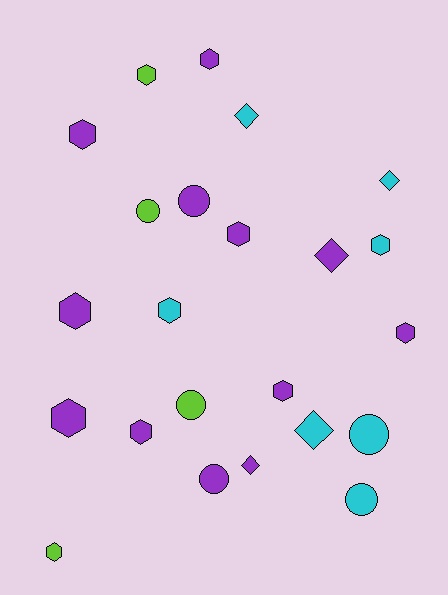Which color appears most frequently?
Purple, with 12 objects.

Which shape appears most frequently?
Hexagon, with 12 objects.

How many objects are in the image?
There are 23 objects.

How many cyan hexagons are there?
There are 2 cyan hexagons.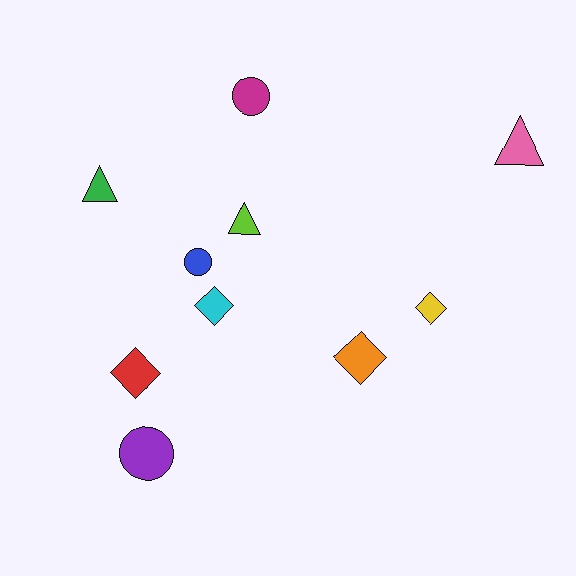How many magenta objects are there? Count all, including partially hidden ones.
There is 1 magenta object.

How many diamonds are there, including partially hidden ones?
There are 4 diamonds.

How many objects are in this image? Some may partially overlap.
There are 10 objects.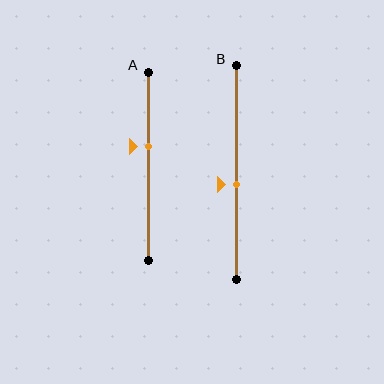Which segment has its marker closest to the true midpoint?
Segment B has its marker closest to the true midpoint.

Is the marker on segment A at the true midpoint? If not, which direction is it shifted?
No, the marker on segment A is shifted upward by about 11% of the segment length.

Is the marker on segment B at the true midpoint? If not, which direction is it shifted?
No, the marker on segment B is shifted downward by about 5% of the segment length.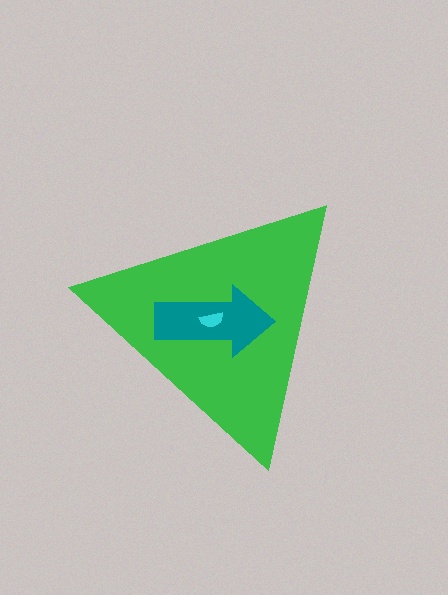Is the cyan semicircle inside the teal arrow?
Yes.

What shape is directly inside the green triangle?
The teal arrow.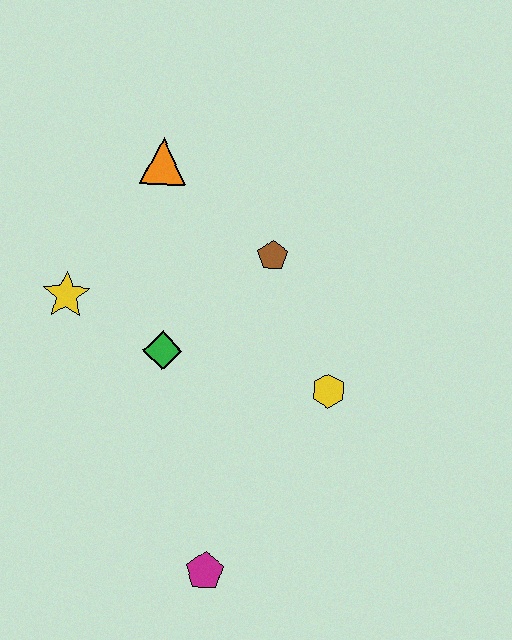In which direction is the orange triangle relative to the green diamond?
The orange triangle is above the green diamond.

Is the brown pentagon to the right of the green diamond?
Yes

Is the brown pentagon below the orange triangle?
Yes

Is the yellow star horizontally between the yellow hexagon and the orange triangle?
No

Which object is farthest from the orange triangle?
The magenta pentagon is farthest from the orange triangle.